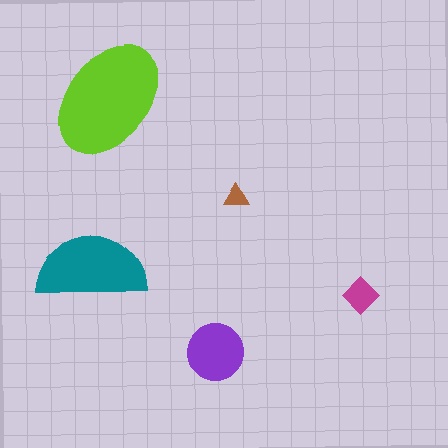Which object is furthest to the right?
The magenta diamond is rightmost.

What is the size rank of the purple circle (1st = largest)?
3rd.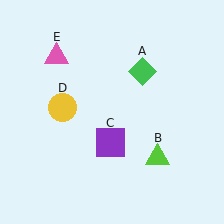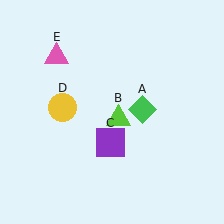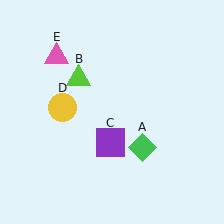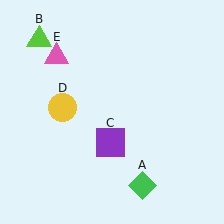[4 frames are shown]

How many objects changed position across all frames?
2 objects changed position: green diamond (object A), lime triangle (object B).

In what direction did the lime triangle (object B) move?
The lime triangle (object B) moved up and to the left.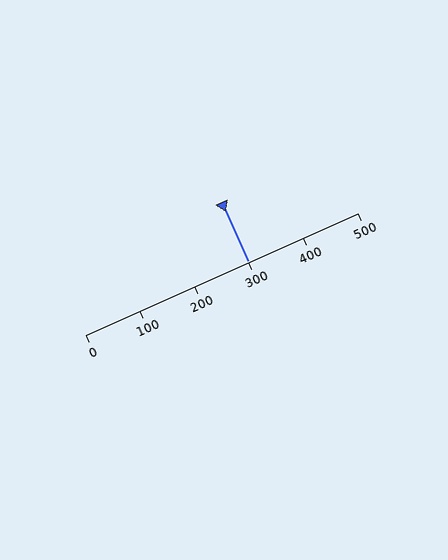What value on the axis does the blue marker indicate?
The marker indicates approximately 300.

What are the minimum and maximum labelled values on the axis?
The axis runs from 0 to 500.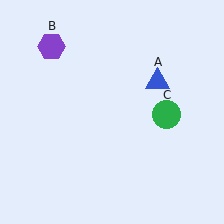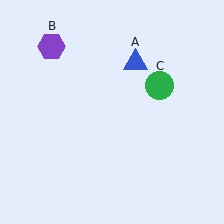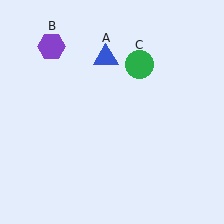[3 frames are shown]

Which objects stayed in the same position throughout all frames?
Purple hexagon (object B) remained stationary.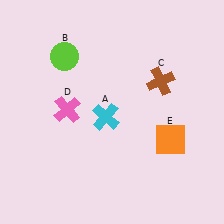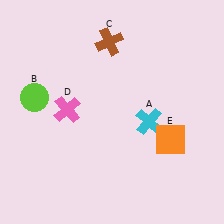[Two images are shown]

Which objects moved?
The objects that moved are: the cyan cross (A), the lime circle (B), the brown cross (C).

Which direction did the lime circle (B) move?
The lime circle (B) moved down.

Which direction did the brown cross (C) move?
The brown cross (C) moved left.